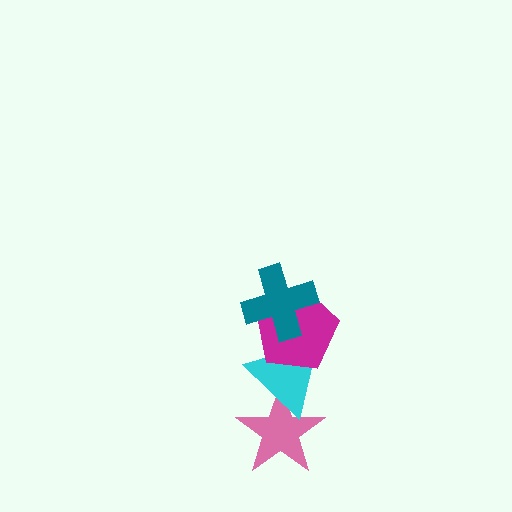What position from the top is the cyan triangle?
The cyan triangle is 3rd from the top.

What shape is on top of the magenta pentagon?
The teal cross is on top of the magenta pentagon.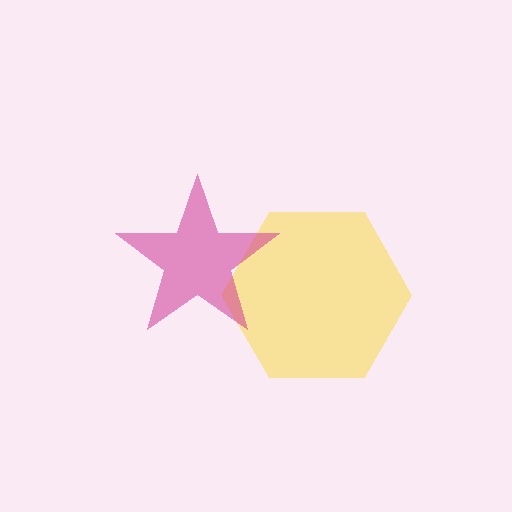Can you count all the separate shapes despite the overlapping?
Yes, there are 2 separate shapes.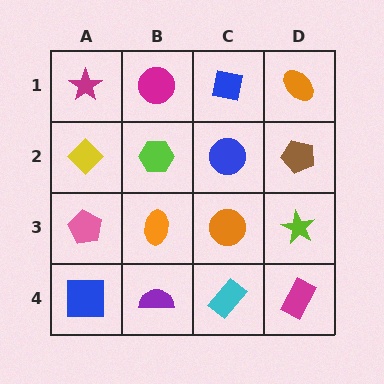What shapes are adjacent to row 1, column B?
A lime hexagon (row 2, column B), a magenta star (row 1, column A), a blue square (row 1, column C).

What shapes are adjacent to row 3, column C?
A blue circle (row 2, column C), a cyan rectangle (row 4, column C), an orange ellipse (row 3, column B), a lime star (row 3, column D).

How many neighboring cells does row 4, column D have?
2.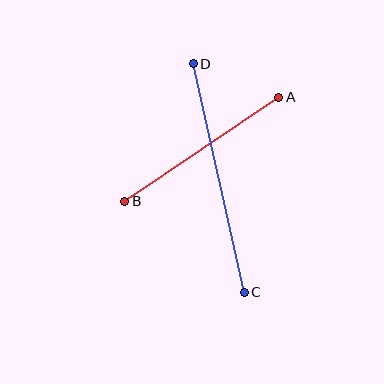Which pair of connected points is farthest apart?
Points C and D are farthest apart.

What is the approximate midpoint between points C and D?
The midpoint is at approximately (219, 178) pixels.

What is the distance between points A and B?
The distance is approximately 186 pixels.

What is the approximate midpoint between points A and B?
The midpoint is at approximately (202, 149) pixels.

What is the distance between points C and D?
The distance is approximately 234 pixels.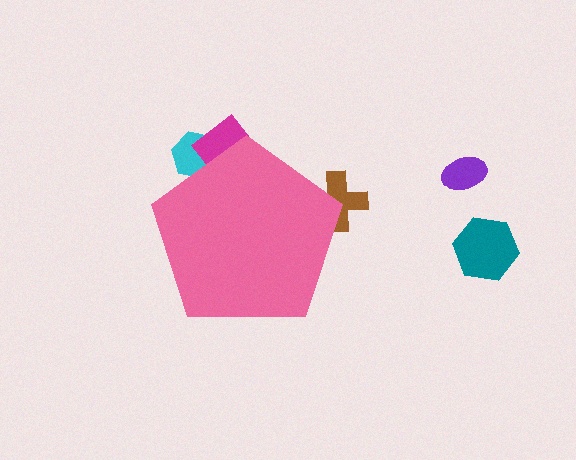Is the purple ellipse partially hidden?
No, the purple ellipse is fully visible.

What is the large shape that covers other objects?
A pink pentagon.